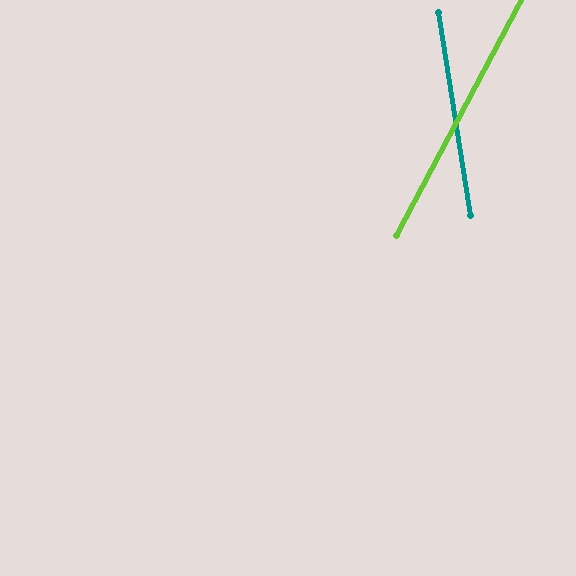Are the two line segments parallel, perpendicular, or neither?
Neither parallel nor perpendicular — they differ by about 37°.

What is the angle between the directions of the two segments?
Approximately 37 degrees.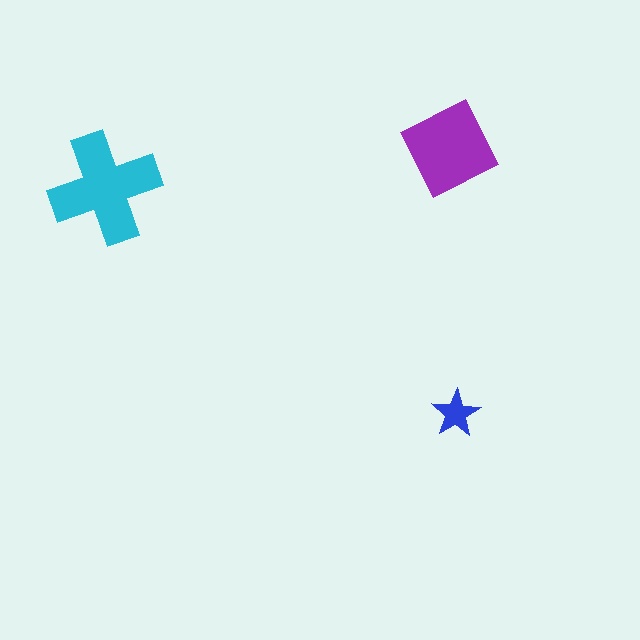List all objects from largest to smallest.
The cyan cross, the purple square, the blue star.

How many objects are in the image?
There are 3 objects in the image.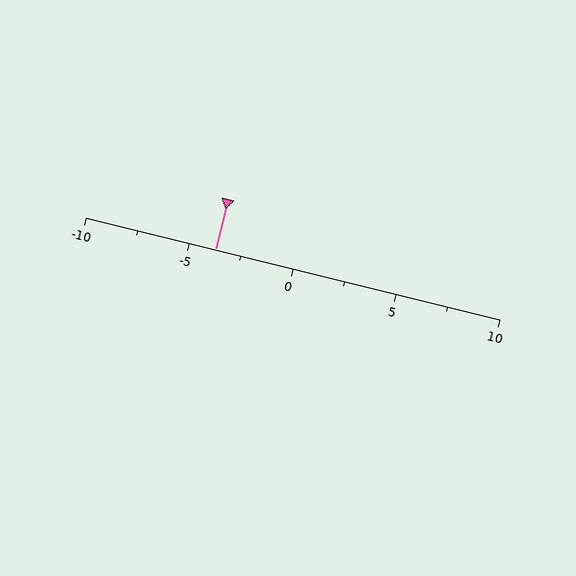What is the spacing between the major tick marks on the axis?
The major ticks are spaced 5 apart.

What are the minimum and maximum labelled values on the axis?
The axis runs from -10 to 10.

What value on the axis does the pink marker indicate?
The marker indicates approximately -3.8.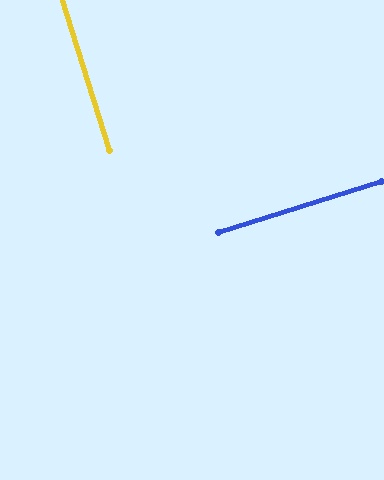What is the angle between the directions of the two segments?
Approximately 90 degrees.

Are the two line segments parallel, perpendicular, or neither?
Perpendicular — they meet at approximately 90°.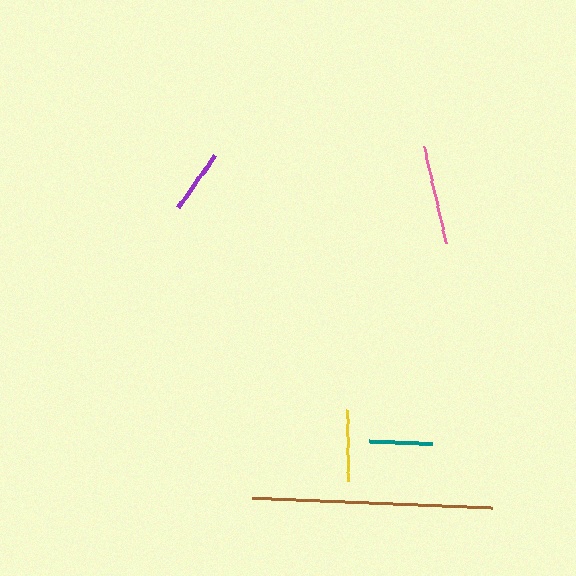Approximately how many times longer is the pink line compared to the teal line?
The pink line is approximately 1.6 times the length of the teal line.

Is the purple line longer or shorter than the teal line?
The purple line is longer than the teal line.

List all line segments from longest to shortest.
From longest to shortest: brown, pink, yellow, purple, teal.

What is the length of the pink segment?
The pink segment is approximately 100 pixels long.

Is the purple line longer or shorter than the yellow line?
The yellow line is longer than the purple line.